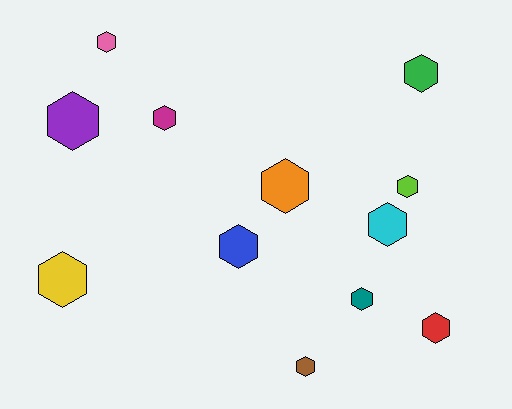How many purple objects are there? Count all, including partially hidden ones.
There is 1 purple object.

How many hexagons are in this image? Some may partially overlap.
There are 12 hexagons.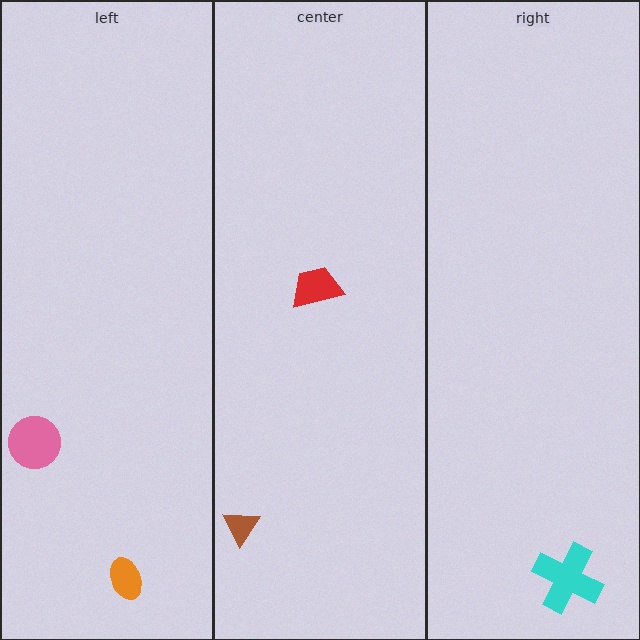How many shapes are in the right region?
1.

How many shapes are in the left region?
2.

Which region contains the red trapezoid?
The center region.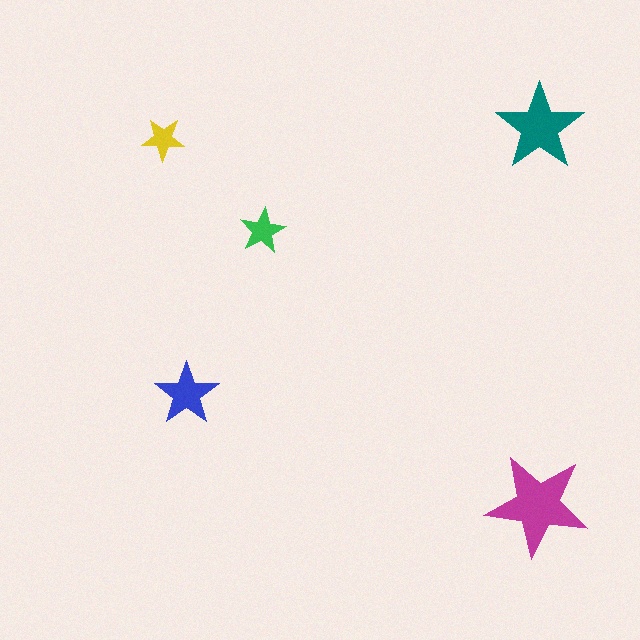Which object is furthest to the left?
The yellow star is leftmost.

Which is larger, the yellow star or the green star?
The green one.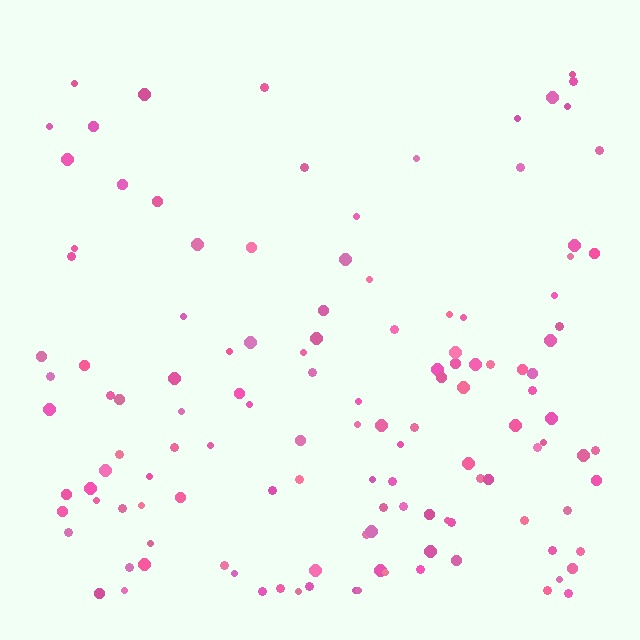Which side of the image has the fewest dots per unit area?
The top.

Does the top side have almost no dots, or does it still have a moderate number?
Still a moderate number, just noticeably fewer than the bottom.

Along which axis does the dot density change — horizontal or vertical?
Vertical.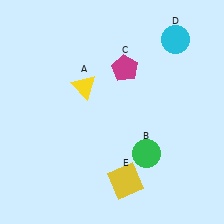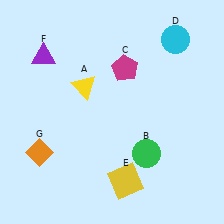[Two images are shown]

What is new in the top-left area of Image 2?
A purple triangle (F) was added in the top-left area of Image 2.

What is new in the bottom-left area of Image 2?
An orange diamond (G) was added in the bottom-left area of Image 2.